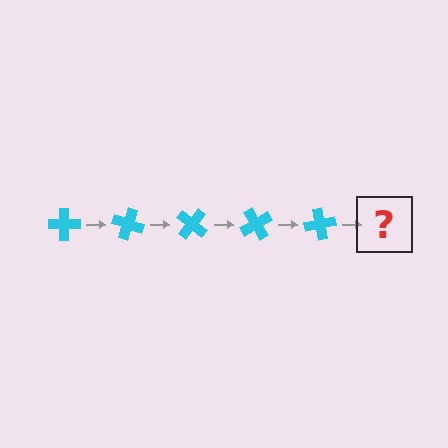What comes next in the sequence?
The next element should be a cyan cross rotated 100 degrees.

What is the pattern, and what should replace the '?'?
The pattern is that the cross rotates 20 degrees each step. The '?' should be a cyan cross rotated 100 degrees.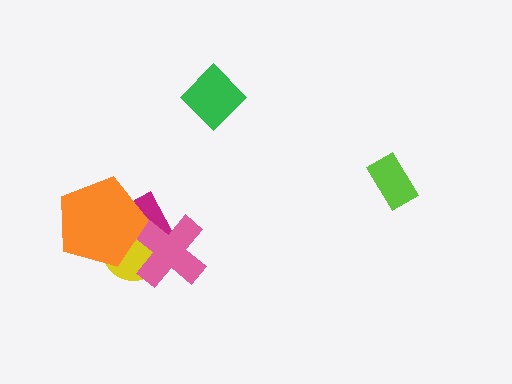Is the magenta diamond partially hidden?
Yes, it is partially covered by another shape.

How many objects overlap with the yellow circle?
3 objects overlap with the yellow circle.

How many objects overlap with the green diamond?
0 objects overlap with the green diamond.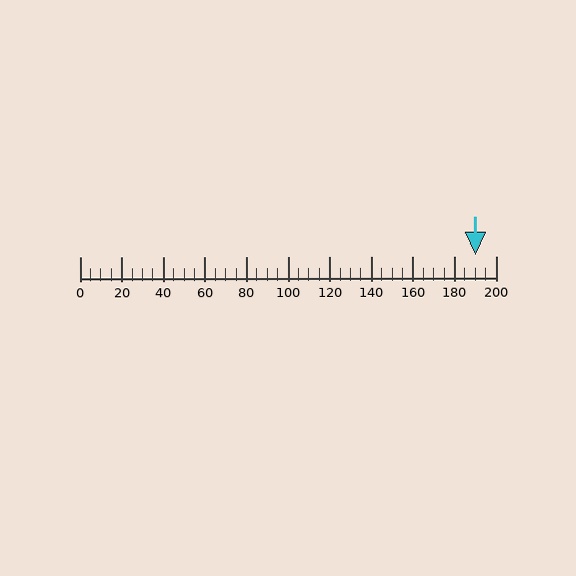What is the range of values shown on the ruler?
The ruler shows values from 0 to 200.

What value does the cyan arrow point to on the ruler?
The cyan arrow points to approximately 190.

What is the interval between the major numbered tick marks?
The major tick marks are spaced 20 units apart.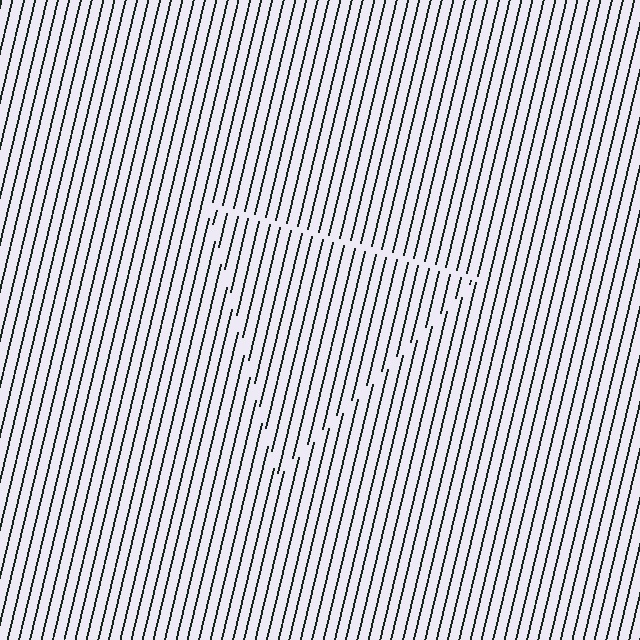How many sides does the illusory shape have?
3 sides — the line-ends trace a triangle.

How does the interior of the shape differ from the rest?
The interior of the shape contains the same grating, shifted by half a period — the contour is defined by the phase discontinuity where line-ends from the inner and outer gratings abut.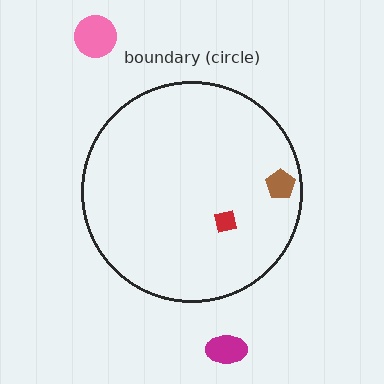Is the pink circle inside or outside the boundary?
Outside.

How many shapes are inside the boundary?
2 inside, 2 outside.